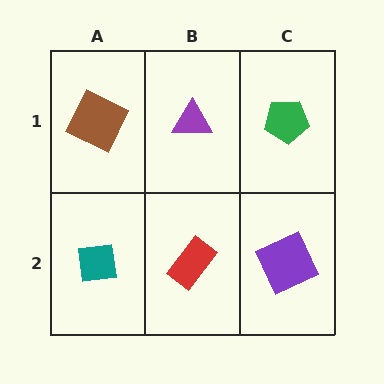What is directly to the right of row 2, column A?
A red rectangle.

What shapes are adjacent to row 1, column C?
A purple square (row 2, column C), a purple triangle (row 1, column B).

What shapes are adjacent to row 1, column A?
A teal square (row 2, column A), a purple triangle (row 1, column B).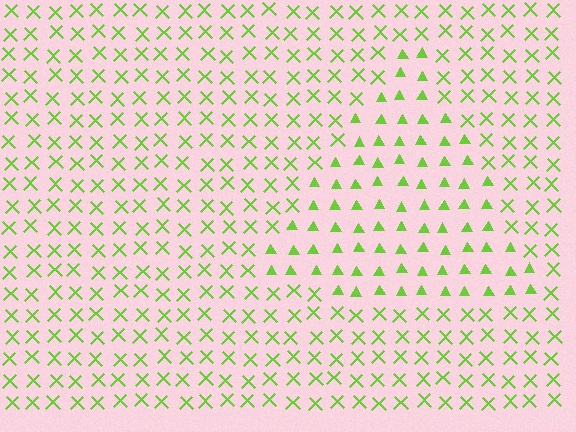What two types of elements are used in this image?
The image uses triangles inside the triangle region and X marks outside it.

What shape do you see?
I see a triangle.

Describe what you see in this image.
The image is filled with small lime elements arranged in a uniform grid. A triangle-shaped region contains triangles, while the surrounding area contains X marks. The boundary is defined purely by the change in element shape.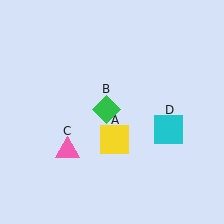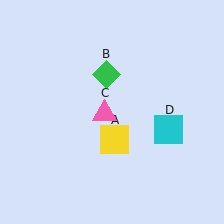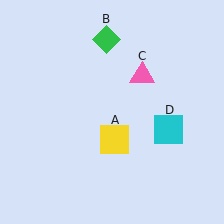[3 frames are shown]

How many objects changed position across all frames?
2 objects changed position: green diamond (object B), pink triangle (object C).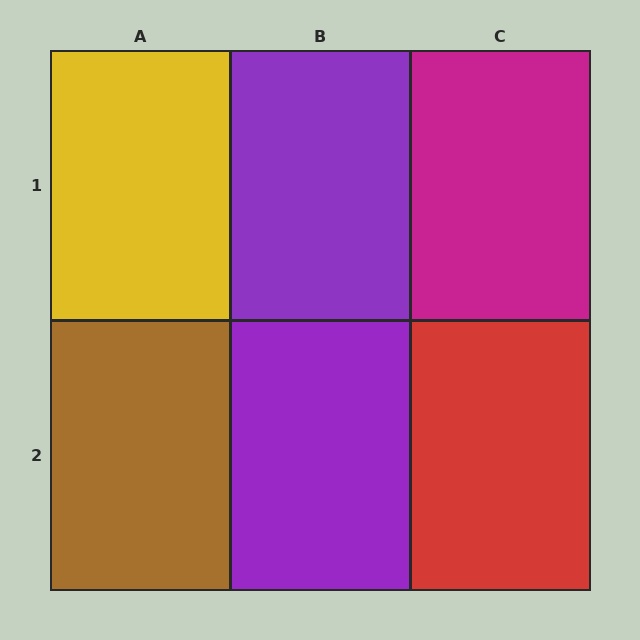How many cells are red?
1 cell is red.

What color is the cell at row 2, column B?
Purple.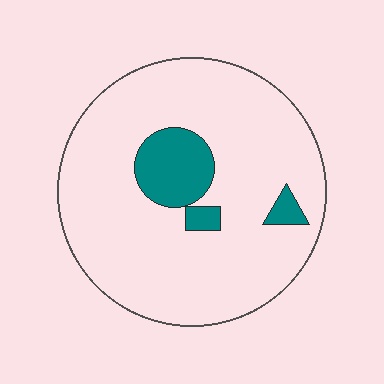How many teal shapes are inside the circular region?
3.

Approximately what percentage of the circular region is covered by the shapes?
Approximately 10%.